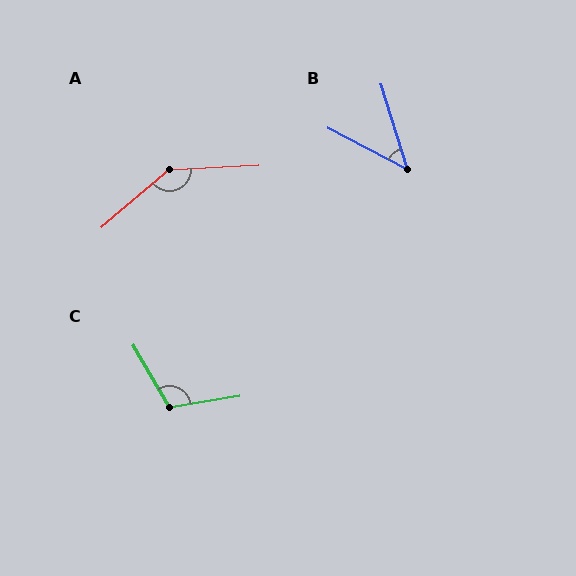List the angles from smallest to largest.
B (45°), C (111°), A (142°).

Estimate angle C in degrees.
Approximately 111 degrees.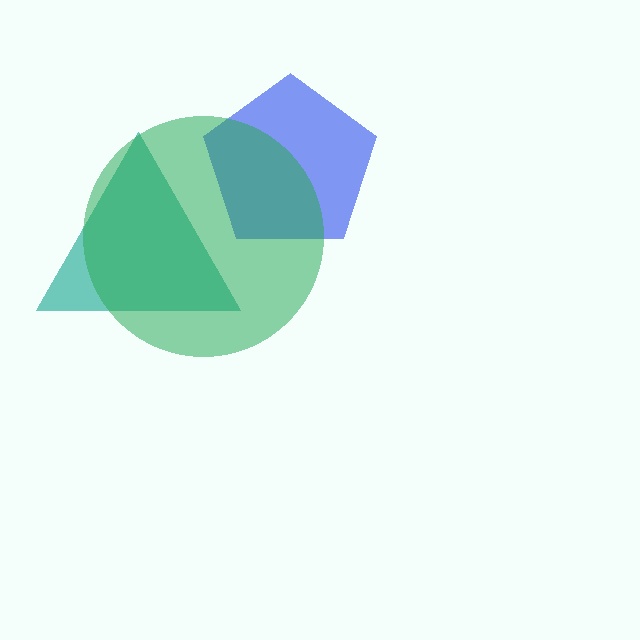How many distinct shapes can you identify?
There are 3 distinct shapes: a teal triangle, a blue pentagon, a green circle.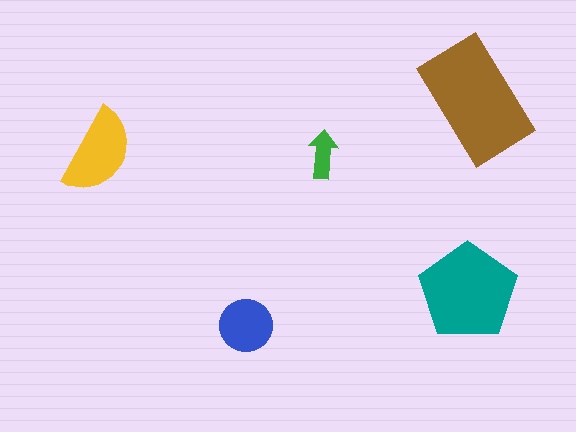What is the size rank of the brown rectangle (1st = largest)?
1st.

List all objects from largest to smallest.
The brown rectangle, the teal pentagon, the yellow semicircle, the blue circle, the green arrow.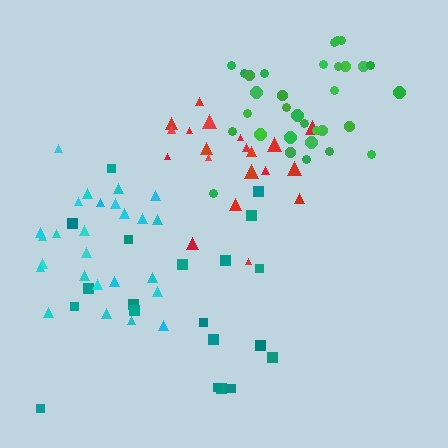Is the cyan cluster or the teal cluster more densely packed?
Cyan.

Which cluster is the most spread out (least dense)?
Teal.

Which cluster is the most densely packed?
Green.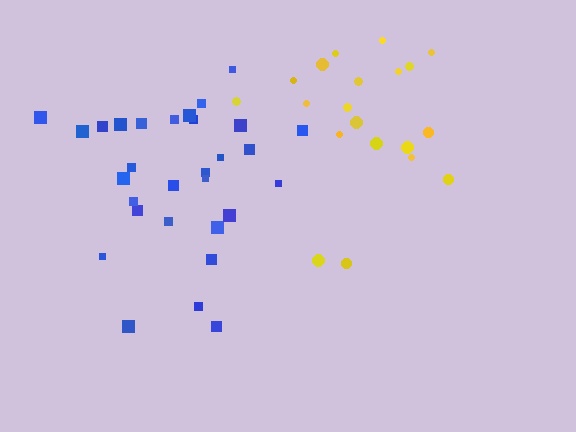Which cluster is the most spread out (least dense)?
Yellow.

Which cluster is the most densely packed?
Blue.